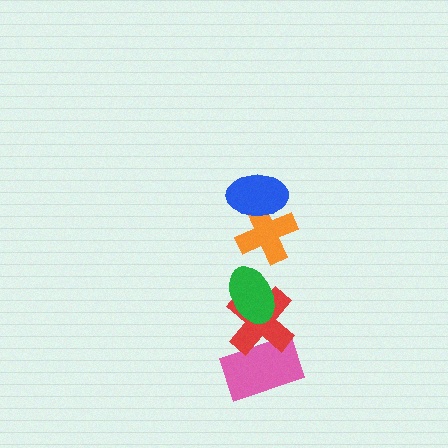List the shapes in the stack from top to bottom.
From top to bottom: the blue ellipse, the orange cross, the green ellipse, the red cross, the pink rectangle.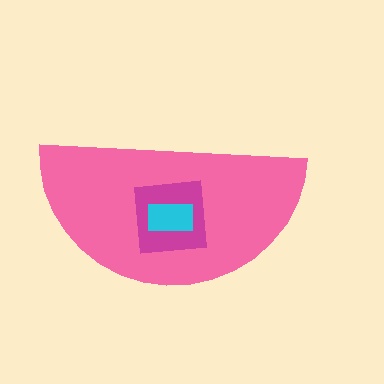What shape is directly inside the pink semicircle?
The magenta square.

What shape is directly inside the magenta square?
The cyan rectangle.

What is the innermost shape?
The cyan rectangle.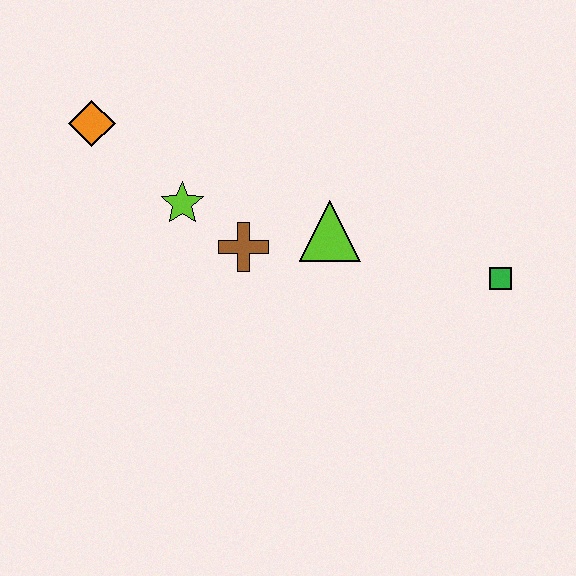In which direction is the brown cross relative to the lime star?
The brown cross is to the right of the lime star.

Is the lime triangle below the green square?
No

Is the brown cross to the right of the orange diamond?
Yes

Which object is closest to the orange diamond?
The lime star is closest to the orange diamond.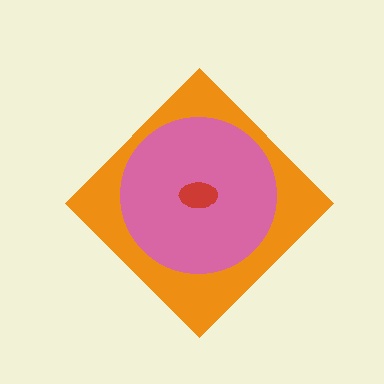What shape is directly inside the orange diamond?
The pink circle.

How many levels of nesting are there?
3.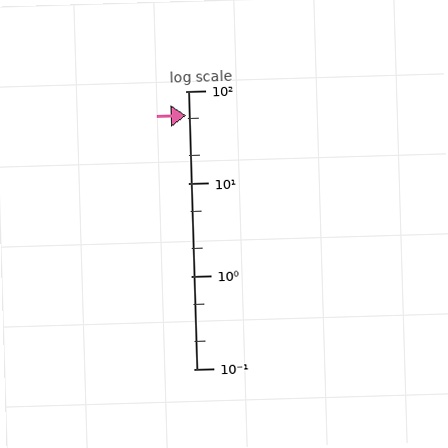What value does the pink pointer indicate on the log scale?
The pointer indicates approximately 54.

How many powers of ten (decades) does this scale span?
The scale spans 3 decades, from 0.1 to 100.